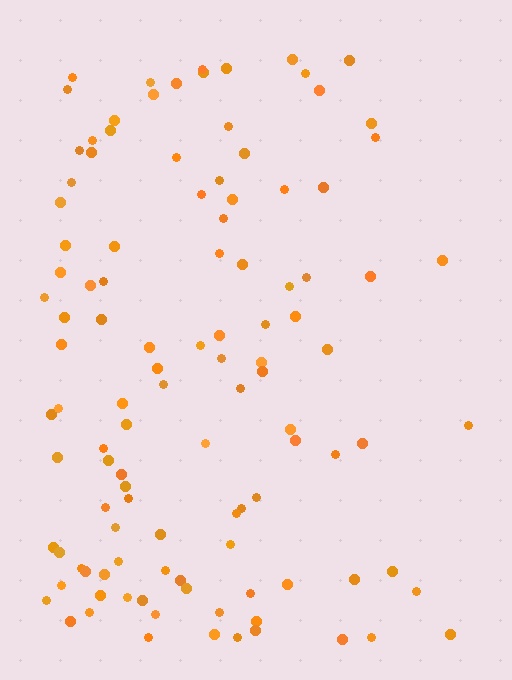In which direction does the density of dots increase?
From right to left, with the left side densest.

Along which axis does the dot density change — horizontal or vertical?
Horizontal.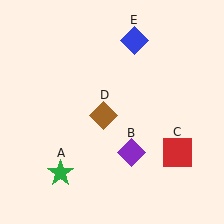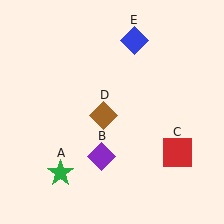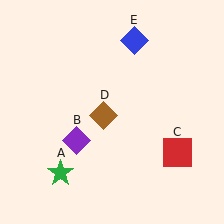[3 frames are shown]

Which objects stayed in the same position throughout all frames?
Green star (object A) and red square (object C) and brown diamond (object D) and blue diamond (object E) remained stationary.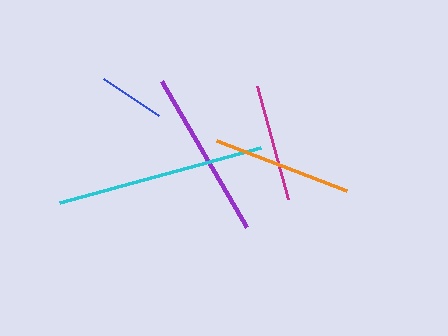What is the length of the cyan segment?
The cyan segment is approximately 208 pixels long.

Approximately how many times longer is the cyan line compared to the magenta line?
The cyan line is approximately 1.8 times the length of the magenta line.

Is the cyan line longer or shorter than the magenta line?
The cyan line is longer than the magenta line.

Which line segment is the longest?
The cyan line is the longest at approximately 208 pixels.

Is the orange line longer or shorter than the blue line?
The orange line is longer than the blue line.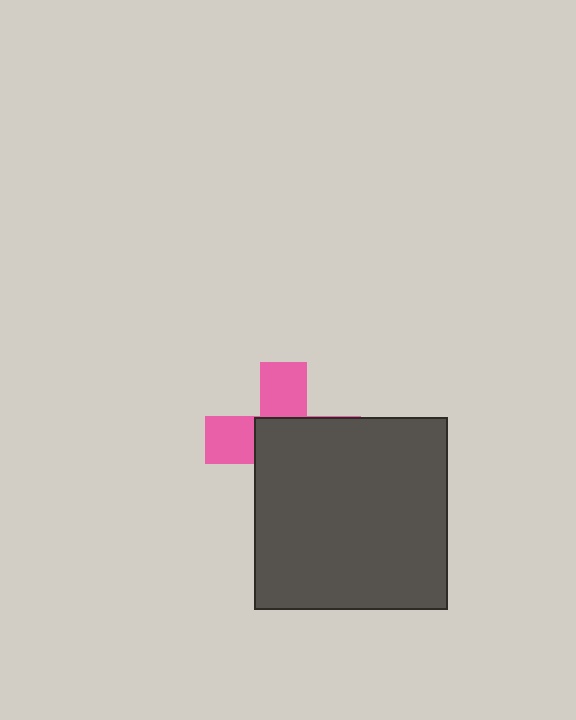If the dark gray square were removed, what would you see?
You would see the complete pink cross.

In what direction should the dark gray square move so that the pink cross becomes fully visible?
The dark gray square should move toward the lower-right. That is the shortest direction to clear the overlap and leave the pink cross fully visible.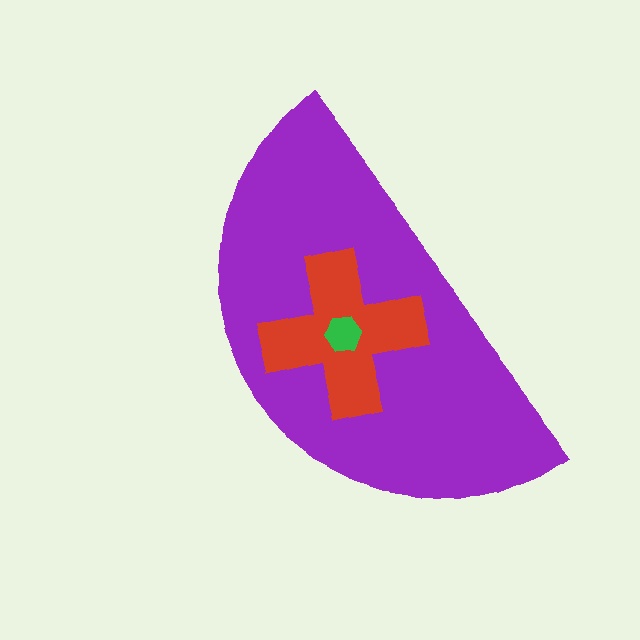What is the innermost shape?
The green hexagon.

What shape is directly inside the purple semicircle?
The red cross.